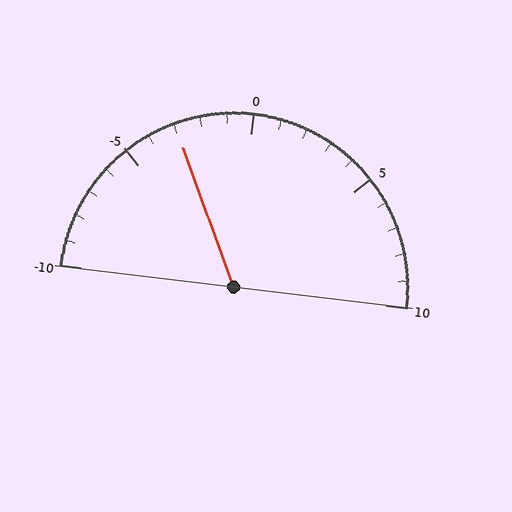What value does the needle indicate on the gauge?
The needle indicates approximately -3.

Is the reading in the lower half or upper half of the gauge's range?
The reading is in the lower half of the range (-10 to 10).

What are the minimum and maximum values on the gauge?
The gauge ranges from -10 to 10.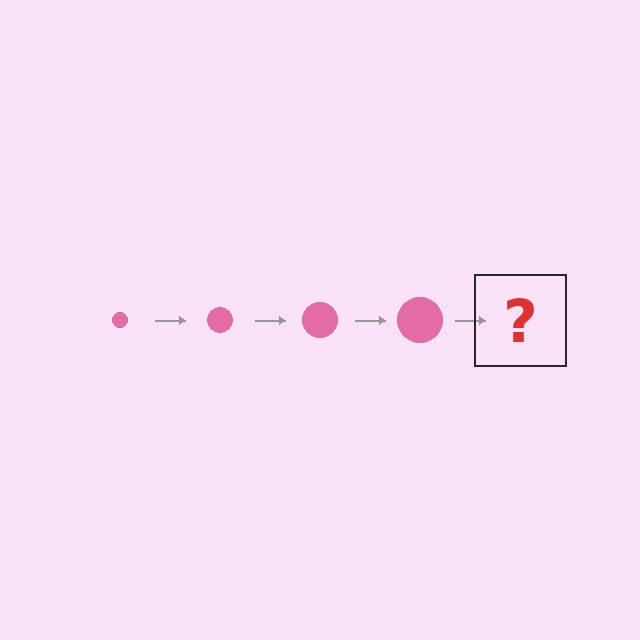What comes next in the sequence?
The next element should be a pink circle, larger than the previous one.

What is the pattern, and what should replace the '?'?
The pattern is that the circle gets progressively larger each step. The '?' should be a pink circle, larger than the previous one.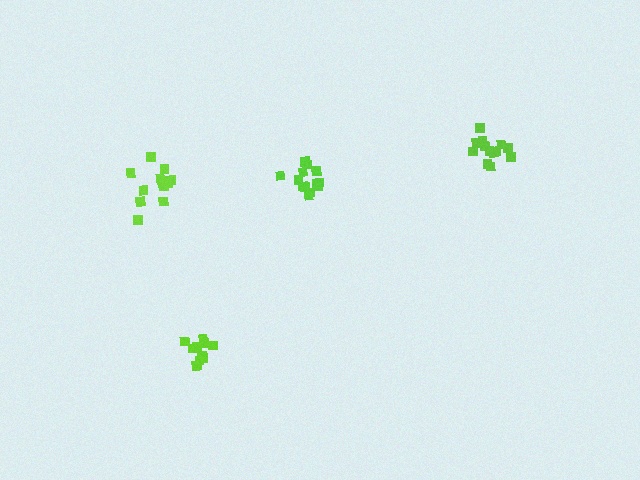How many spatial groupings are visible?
There are 4 spatial groupings.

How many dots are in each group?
Group 1: 10 dots, Group 2: 13 dots, Group 3: 13 dots, Group 4: 13 dots (49 total).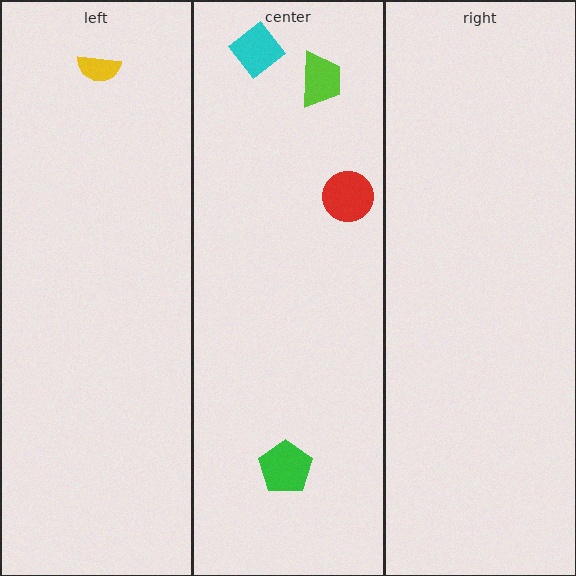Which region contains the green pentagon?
The center region.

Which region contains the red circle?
The center region.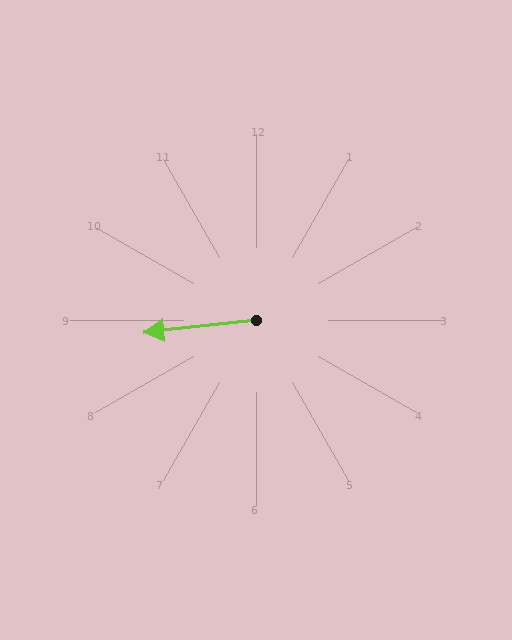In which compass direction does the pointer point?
West.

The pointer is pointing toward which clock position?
Roughly 9 o'clock.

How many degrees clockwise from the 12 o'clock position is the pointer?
Approximately 264 degrees.